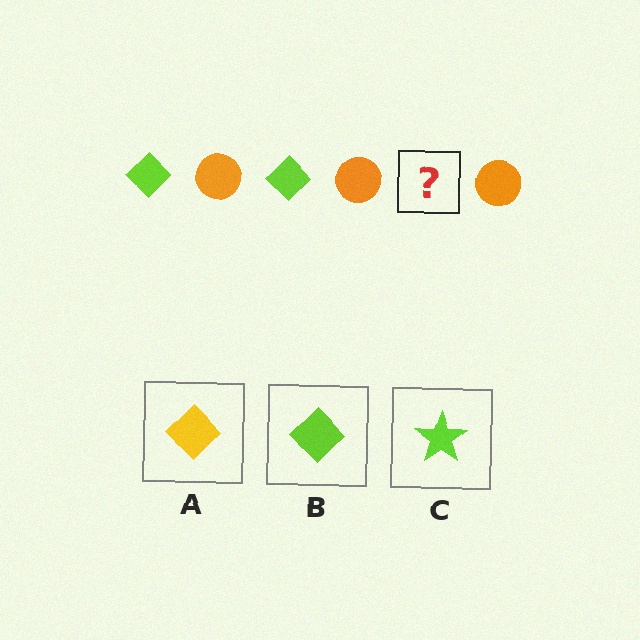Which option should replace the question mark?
Option B.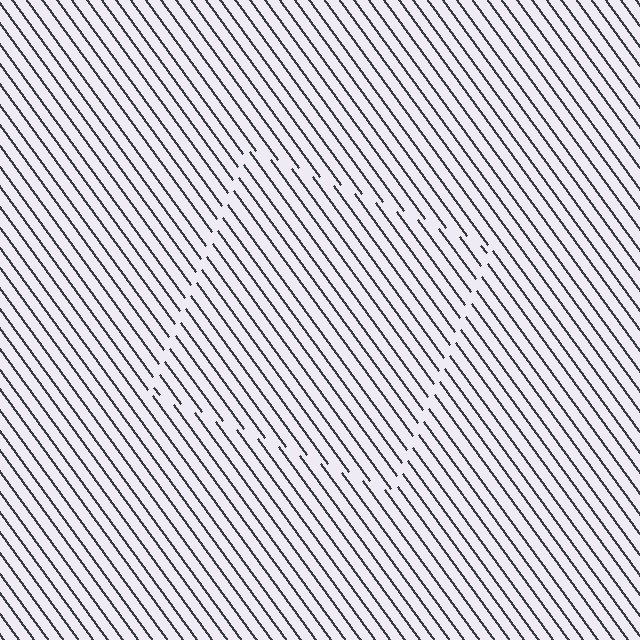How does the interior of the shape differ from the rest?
The interior of the shape contains the same grating, shifted by half a period — the contour is defined by the phase discontinuity where line-ends from the inner and outer gratings abut.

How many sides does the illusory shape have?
4 sides — the line-ends trace a square.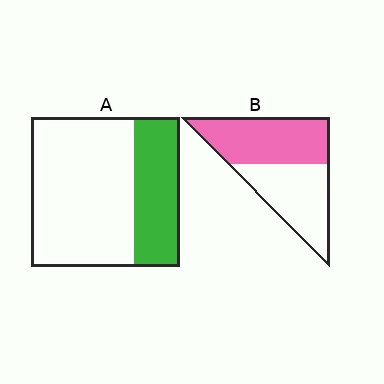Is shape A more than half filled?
No.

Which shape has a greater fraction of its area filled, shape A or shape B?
Shape B.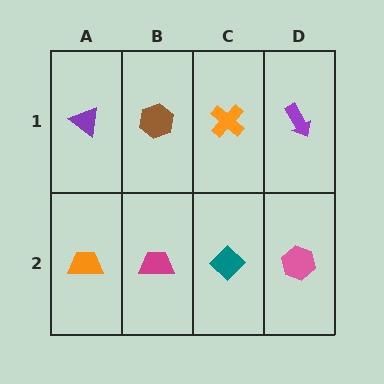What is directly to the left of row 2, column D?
A teal diamond.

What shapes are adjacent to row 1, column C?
A teal diamond (row 2, column C), a brown hexagon (row 1, column B), a purple arrow (row 1, column D).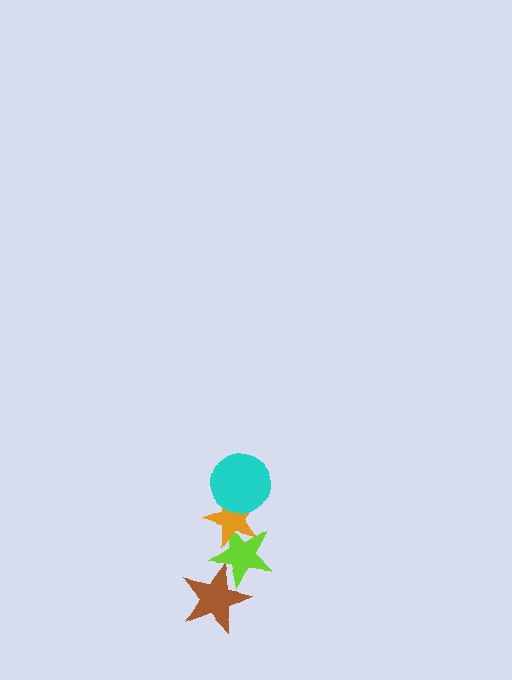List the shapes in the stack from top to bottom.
From top to bottom: the cyan circle, the orange star, the lime star, the brown star.